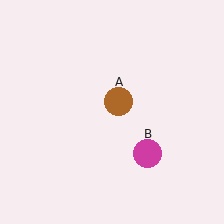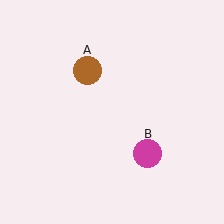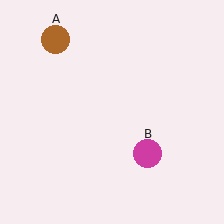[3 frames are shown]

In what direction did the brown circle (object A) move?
The brown circle (object A) moved up and to the left.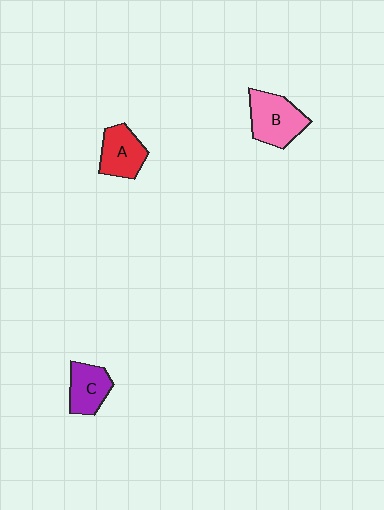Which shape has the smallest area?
Shape C (purple).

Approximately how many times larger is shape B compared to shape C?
Approximately 1.3 times.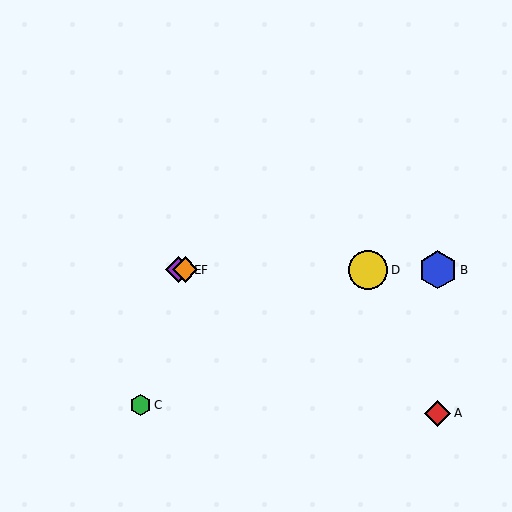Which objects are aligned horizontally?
Objects B, D, E, F are aligned horizontally.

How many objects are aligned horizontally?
4 objects (B, D, E, F) are aligned horizontally.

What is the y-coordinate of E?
Object E is at y≈270.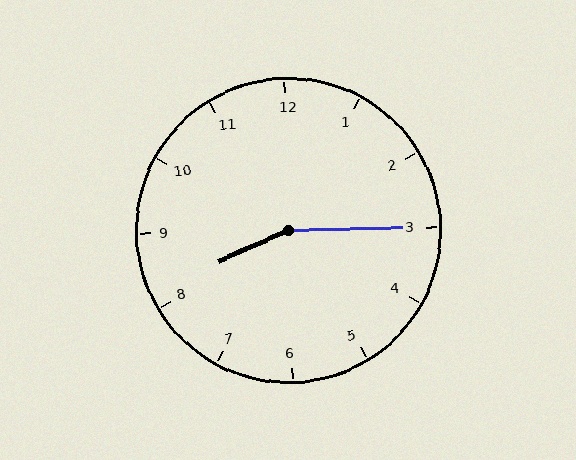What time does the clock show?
8:15.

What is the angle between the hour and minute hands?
Approximately 158 degrees.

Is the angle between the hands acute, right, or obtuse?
It is obtuse.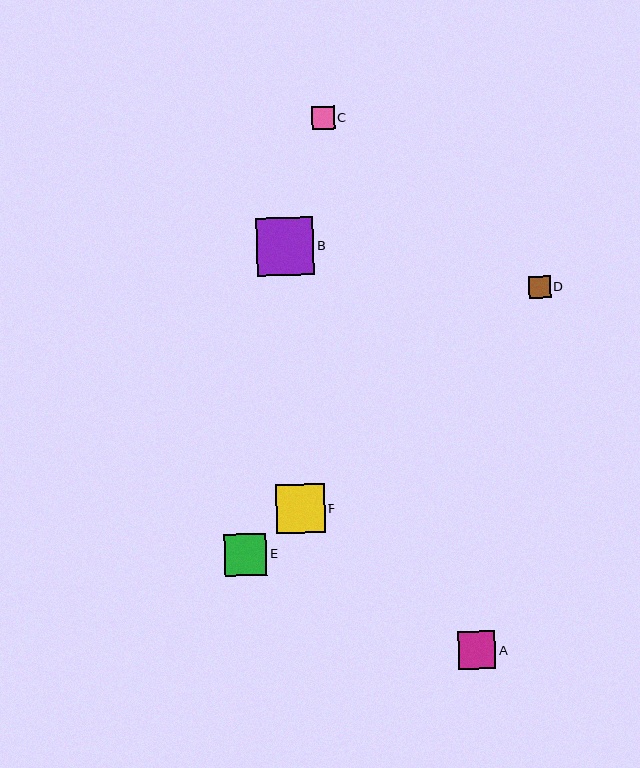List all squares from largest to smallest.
From largest to smallest: B, F, E, A, C, D.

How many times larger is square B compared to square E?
Square B is approximately 1.4 times the size of square E.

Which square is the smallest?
Square D is the smallest with a size of approximately 22 pixels.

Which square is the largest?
Square B is the largest with a size of approximately 57 pixels.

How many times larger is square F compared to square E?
Square F is approximately 1.2 times the size of square E.